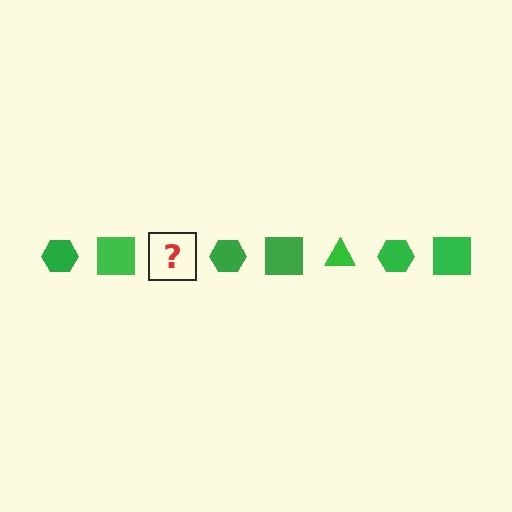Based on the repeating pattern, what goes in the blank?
The blank should be a green triangle.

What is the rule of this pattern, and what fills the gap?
The rule is that the pattern cycles through hexagon, square, triangle shapes in green. The gap should be filled with a green triangle.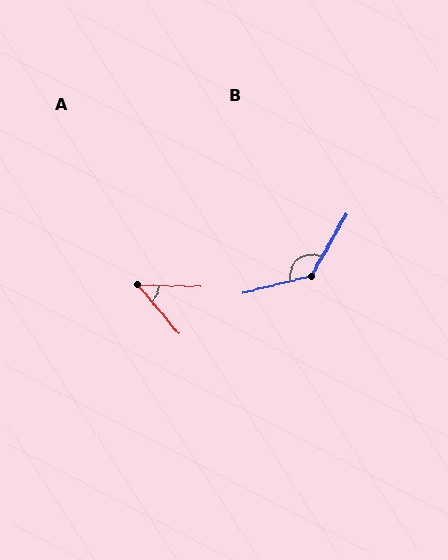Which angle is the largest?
B, at approximately 134 degrees.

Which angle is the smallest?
A, at approximately 48 degrees.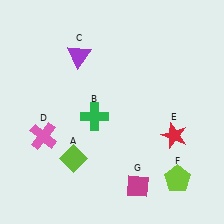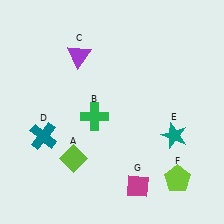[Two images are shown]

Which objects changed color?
D changed from pink to teal. E changed from red to teal.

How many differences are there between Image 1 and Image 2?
There are 2 differences between the two images.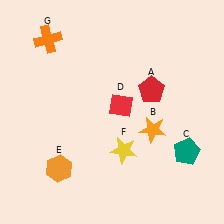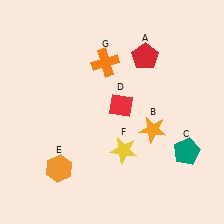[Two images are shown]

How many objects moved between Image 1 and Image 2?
2 objects moved between the two images.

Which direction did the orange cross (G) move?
The orange cross (G) moved right.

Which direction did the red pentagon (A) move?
The red pentagon (A) moved up.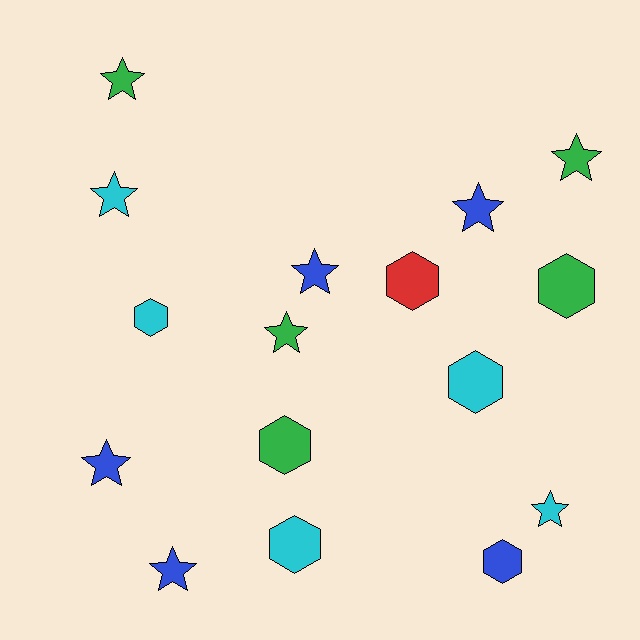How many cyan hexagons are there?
There are 3 cyan hexagons.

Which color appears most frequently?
Cyan, with 5 objects.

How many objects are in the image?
There are 16 objects.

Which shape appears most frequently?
Star, with 9 objects.